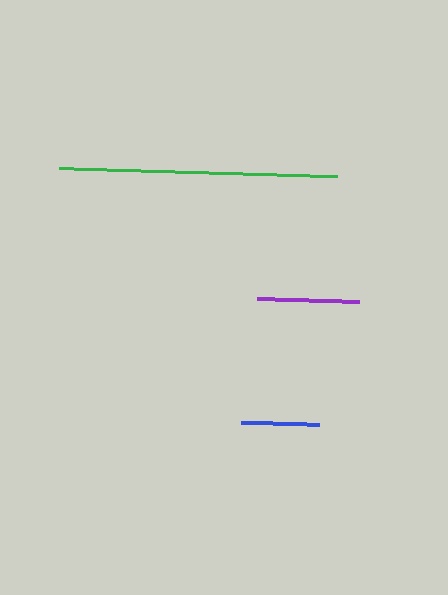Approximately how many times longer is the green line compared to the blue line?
The green line is approximately 3.5 times the length of the blue line.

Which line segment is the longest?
The green line is the longest at approximately 278 pixels.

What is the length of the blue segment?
The blue segment is approximately 79 pixels long.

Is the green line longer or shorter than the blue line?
The green line is longer than the blue line.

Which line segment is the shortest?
The blue line is the shortest at approximately 79 pixels.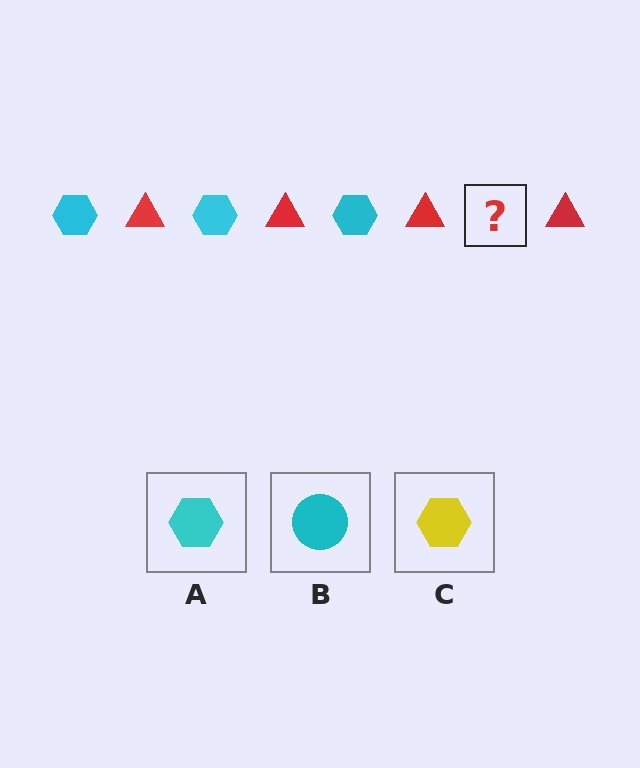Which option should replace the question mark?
Option A.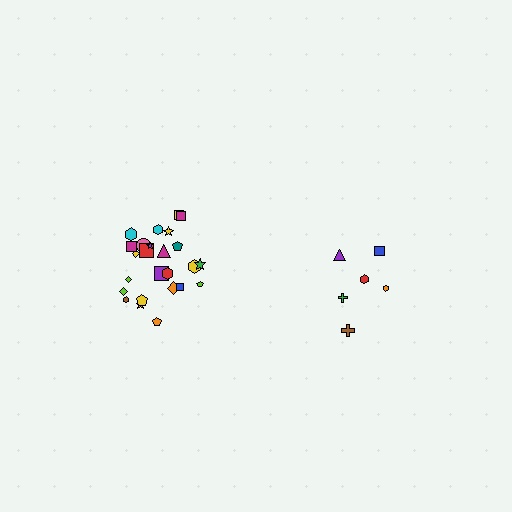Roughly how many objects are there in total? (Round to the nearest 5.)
Roughly 30 objects in total.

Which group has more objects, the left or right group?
The left group.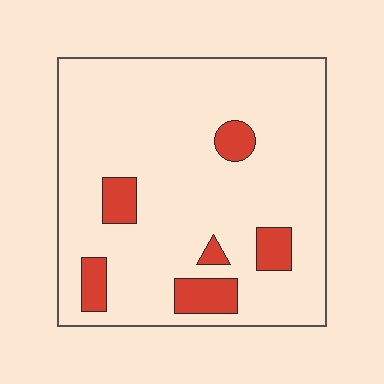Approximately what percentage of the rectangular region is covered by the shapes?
Approximately 10%.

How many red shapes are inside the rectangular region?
6.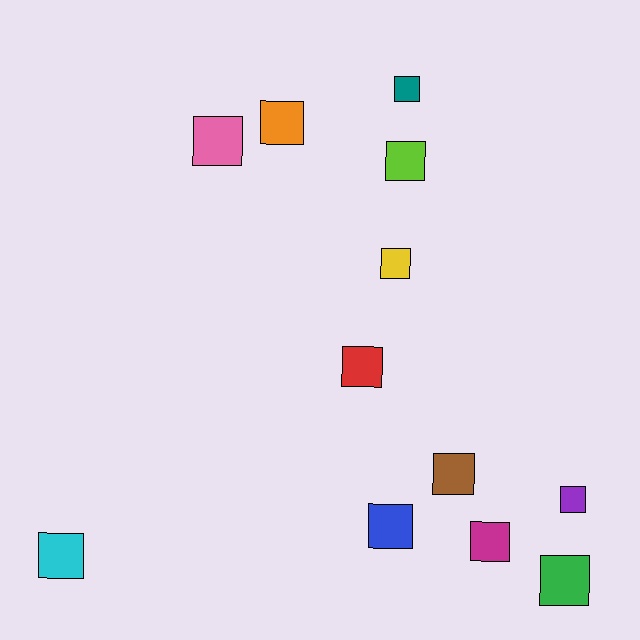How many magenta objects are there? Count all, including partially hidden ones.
There is 1 magenta object.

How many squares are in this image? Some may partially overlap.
There are 12 squares.